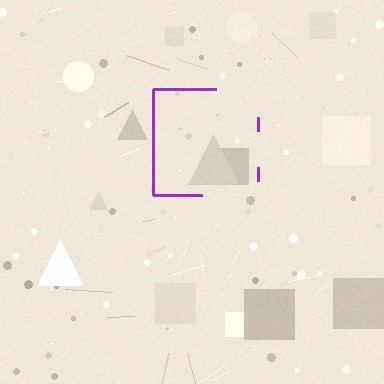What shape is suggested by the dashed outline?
The dashed outline suggests a square.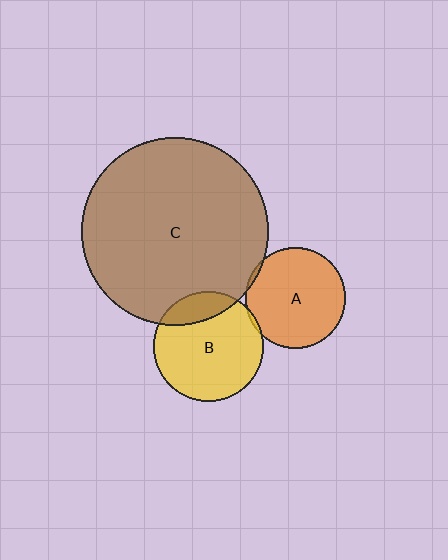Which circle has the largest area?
Circle C (brown).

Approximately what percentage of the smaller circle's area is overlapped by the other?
Approximately 5%.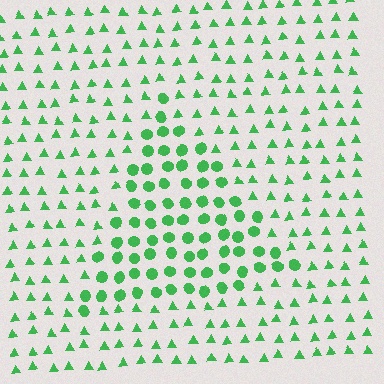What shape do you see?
I see a triangle.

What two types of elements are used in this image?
The image uses circles inside the triangle region and triangles outside it.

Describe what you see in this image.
The image is filled with small green elements arranged in a uniform grid. A triangle-shaped region contains circles, while the surrounding area contains triangles. The boundary is defined purely by the change in element shape.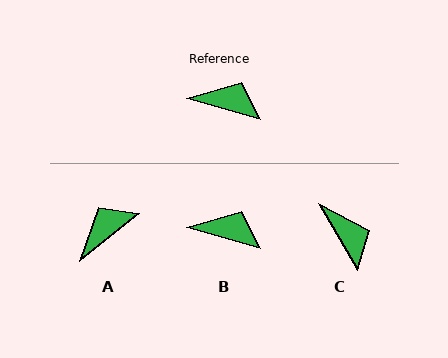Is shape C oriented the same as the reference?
No, it is off by about 44 degrees.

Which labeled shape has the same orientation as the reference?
B.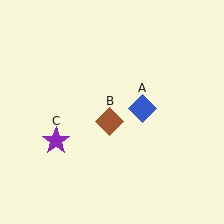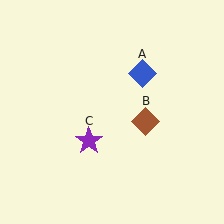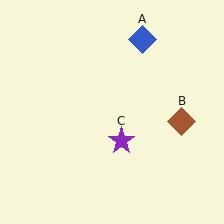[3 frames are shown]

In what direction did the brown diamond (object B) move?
The brown diamond (object B) moved right.